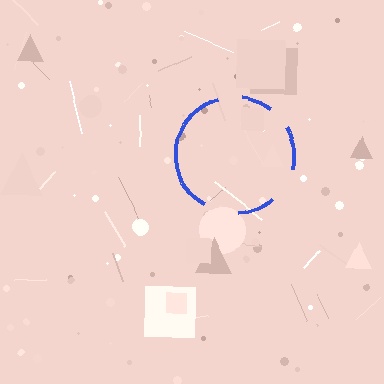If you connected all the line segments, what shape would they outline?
They would outline a circle.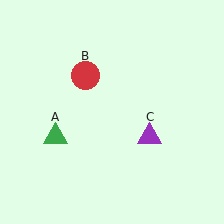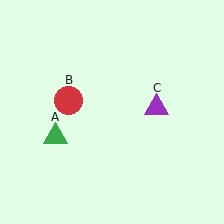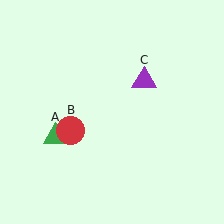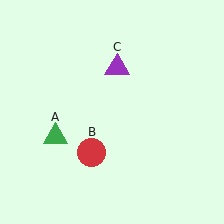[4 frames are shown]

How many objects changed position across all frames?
2 objects changed position: red circle (object B), purple triangle (object C).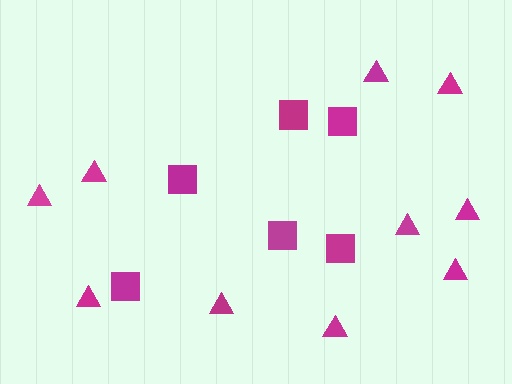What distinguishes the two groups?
There are 2 groups: one group of squares (6) and one group of triangles (10).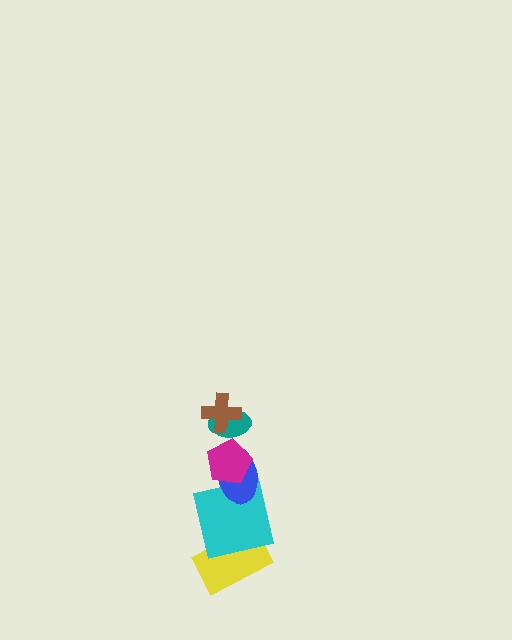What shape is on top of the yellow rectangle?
The cyan square is on top of the yellow rectangle.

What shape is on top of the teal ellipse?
The brown cross is on top of the teal ellipse.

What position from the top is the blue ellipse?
The blue ellipse is 4th from the top.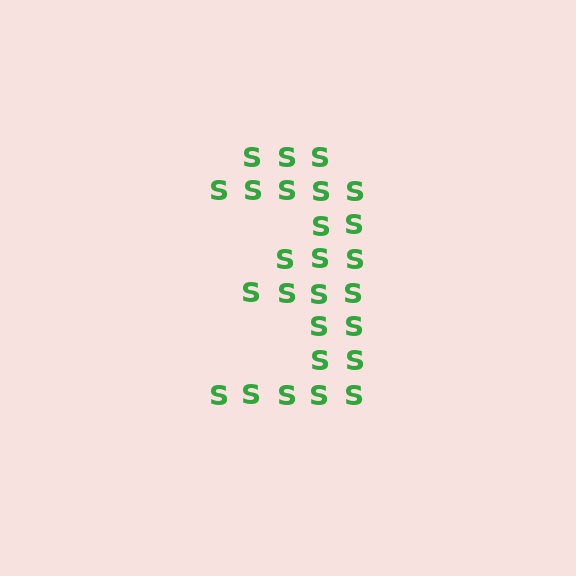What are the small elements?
The small elements are letter S's.